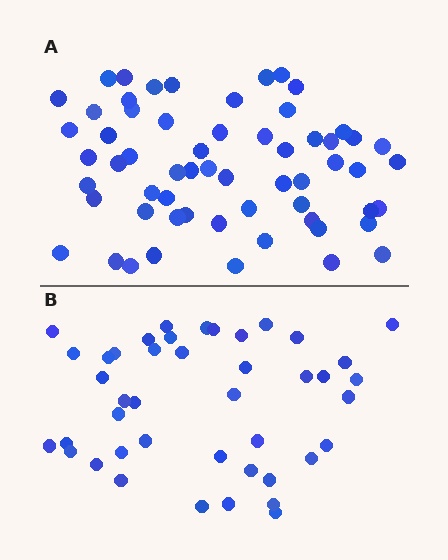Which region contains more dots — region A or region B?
Region A (the top region) has more dots.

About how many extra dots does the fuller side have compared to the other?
Region A has approximately 15 more dots than region B.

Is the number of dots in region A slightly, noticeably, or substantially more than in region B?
Region A has noticeably more, but not dramatically so. The ratio is roughly 1.4 to 1.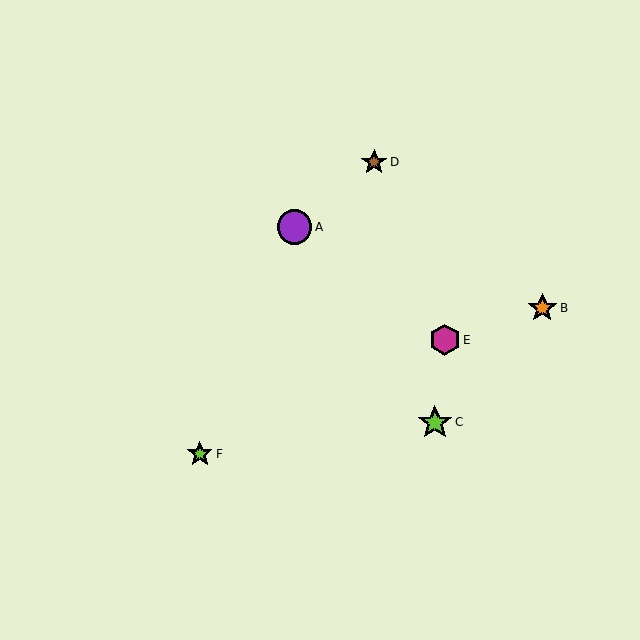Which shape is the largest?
The purple circle (labeled A) is the largest.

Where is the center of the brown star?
The center of the brown star is at (374, 162).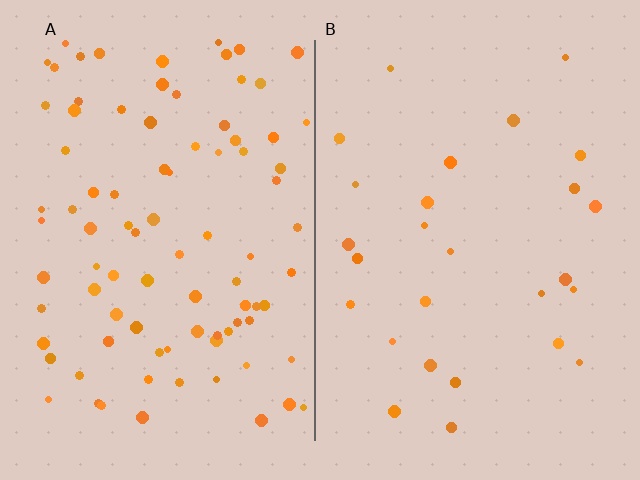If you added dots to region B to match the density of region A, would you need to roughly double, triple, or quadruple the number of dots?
Approximately triple.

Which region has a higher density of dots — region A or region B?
A (the left).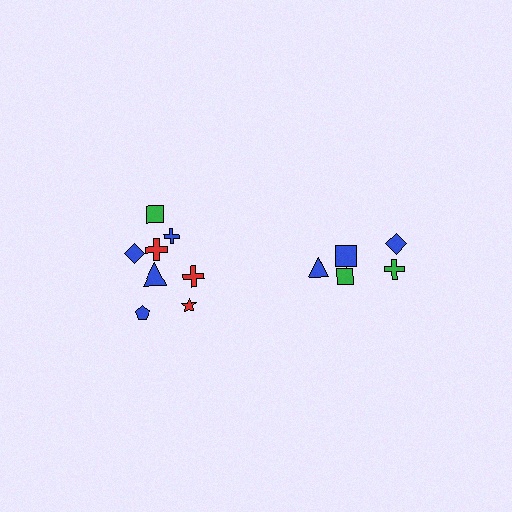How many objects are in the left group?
There are 8 objects.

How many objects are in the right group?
There are 6 objects.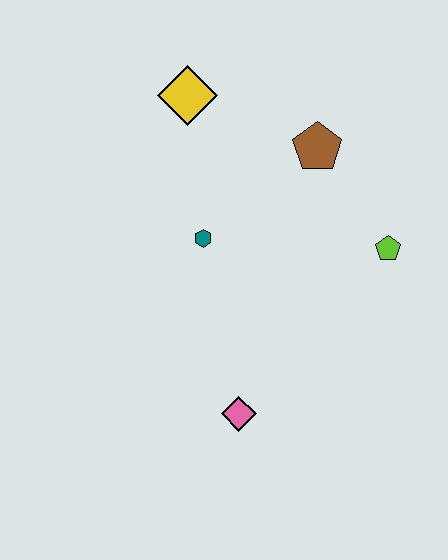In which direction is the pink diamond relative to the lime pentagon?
The pink diamond is below the lime pentagon.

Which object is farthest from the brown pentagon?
The pink diamond is farthest from the brown pentagon.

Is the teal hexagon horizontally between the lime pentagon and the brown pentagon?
No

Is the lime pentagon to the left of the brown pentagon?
No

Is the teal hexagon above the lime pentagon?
Yes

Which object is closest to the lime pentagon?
The brown pentagon is closest to the lime pentagon.